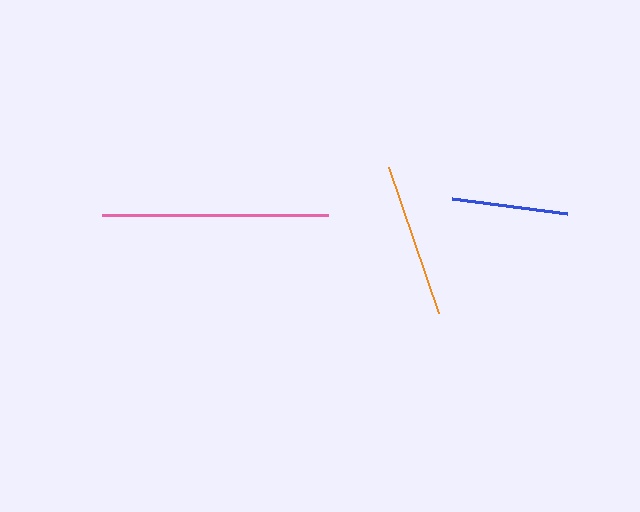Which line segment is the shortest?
The blue line is the shortest at approximately 116 pixels.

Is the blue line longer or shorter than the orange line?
The orange line is longer than the blue line.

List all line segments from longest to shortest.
From longest to shortest: pink, orange, blue.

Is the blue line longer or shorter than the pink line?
The pink line is longer than the blue line.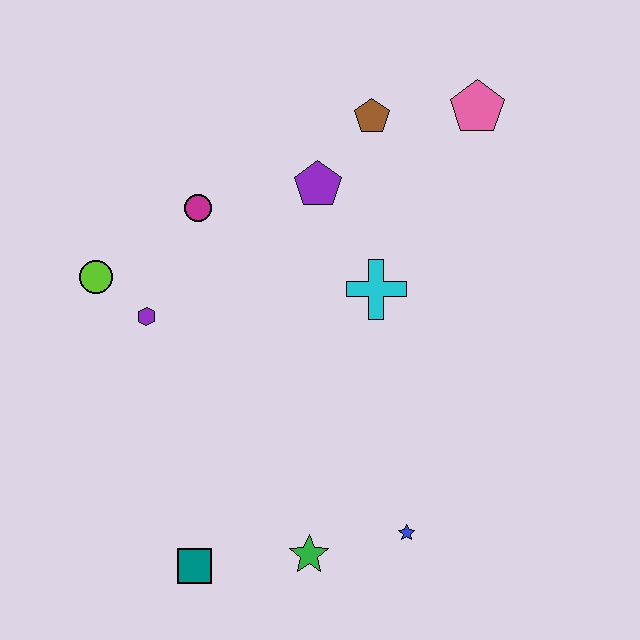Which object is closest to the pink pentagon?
The brown pentagon is closest to the pink pentagon.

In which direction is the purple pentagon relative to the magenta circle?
The purple pentagon is to the right of the magenta circle.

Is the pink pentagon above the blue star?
Yes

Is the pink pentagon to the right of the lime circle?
Yes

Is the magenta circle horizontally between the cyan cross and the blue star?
No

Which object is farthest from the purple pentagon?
The teal square is farthest from the purple pentagon.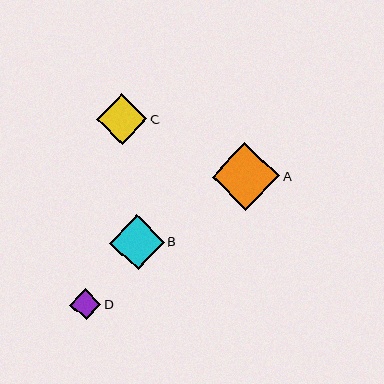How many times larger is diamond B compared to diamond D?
Diamond B is approximately 1.7 times the size of diamond D.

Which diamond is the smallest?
Diamond D is the smallest with a size of approximately 32 pixels.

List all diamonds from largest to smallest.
From largest to smallest: A, B, C, D.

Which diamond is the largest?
Diamond A is the largest with a size of approximately 68 pixels.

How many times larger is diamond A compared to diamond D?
Diamond A is approximately 2.1 times the size of diamond D.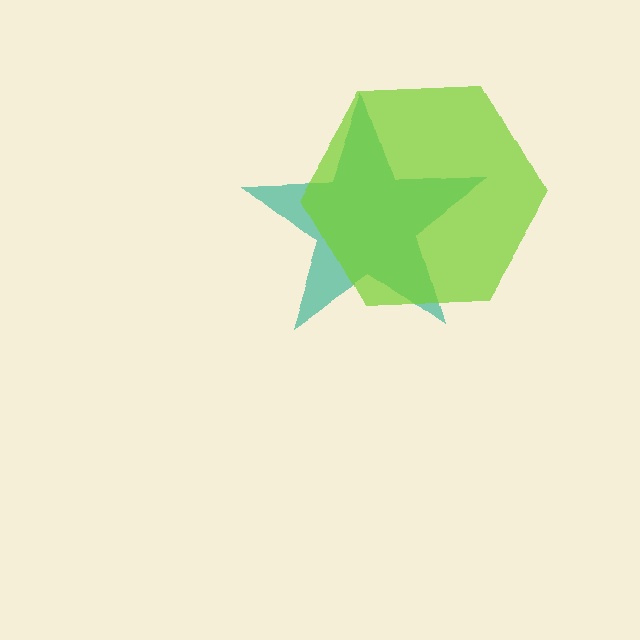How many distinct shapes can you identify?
There are 2 distinct shapes: a teal star, a lime hexagon.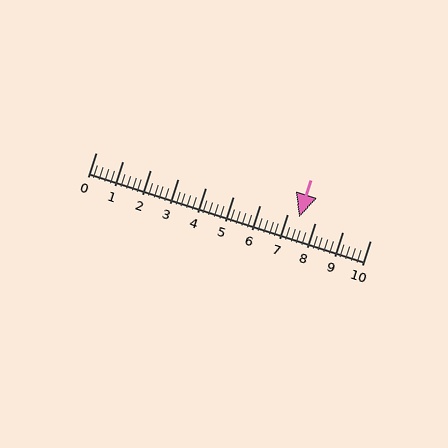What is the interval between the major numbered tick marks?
The major tick marks are spaced 1 units apart.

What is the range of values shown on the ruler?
The ruler shows values from 0 to 10.